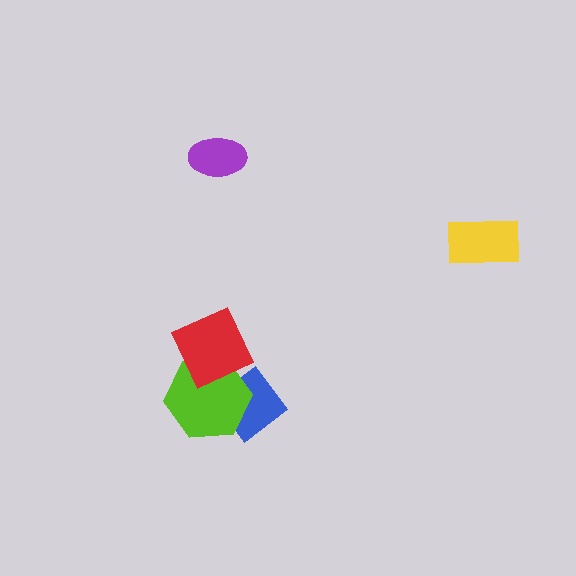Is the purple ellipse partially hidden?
No, no other shape covers it.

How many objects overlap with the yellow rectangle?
0 objects overlap with the yellow rectangle.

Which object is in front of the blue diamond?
The lime hexagon is in front of the blue diamond.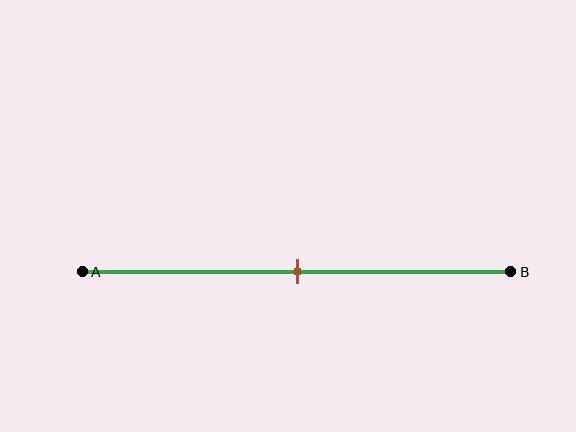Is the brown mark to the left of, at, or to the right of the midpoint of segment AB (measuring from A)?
The brown mark is approximately at the midpoint of segment AB.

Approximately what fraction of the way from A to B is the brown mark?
The brown mark is approximately 50% of the way from A to B.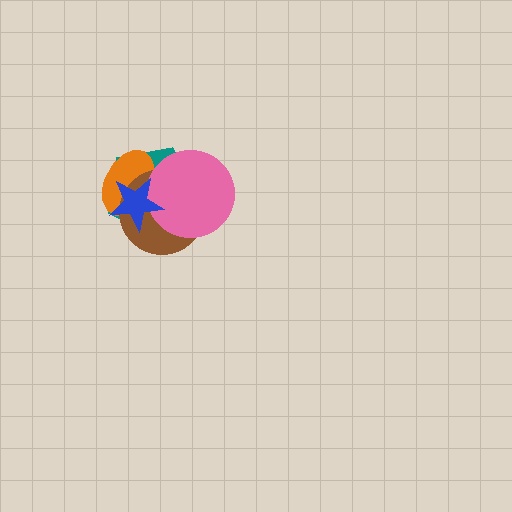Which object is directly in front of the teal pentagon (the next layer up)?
The orange ellipse is directly in front of the teal pentagon.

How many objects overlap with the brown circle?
4 objects overlap with the brown circle.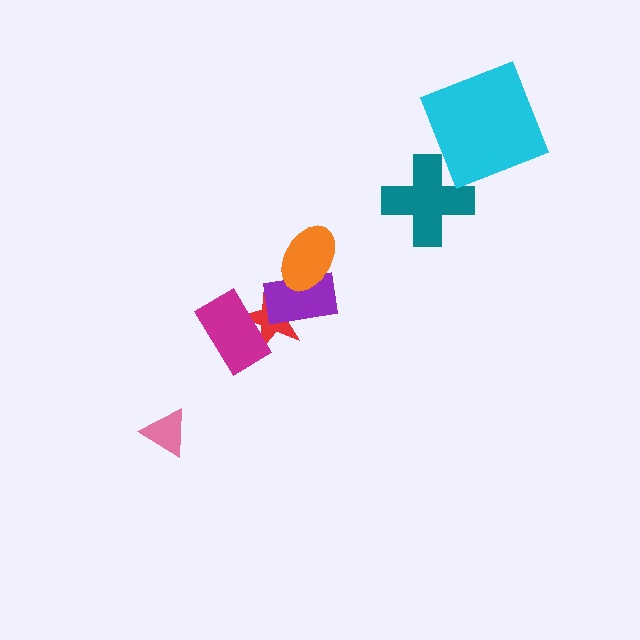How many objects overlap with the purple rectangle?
2 objects overlap with the purple rectangle.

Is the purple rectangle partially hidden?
Yes, it is partially covered by another shape.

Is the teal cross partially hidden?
No, no other shape covers it.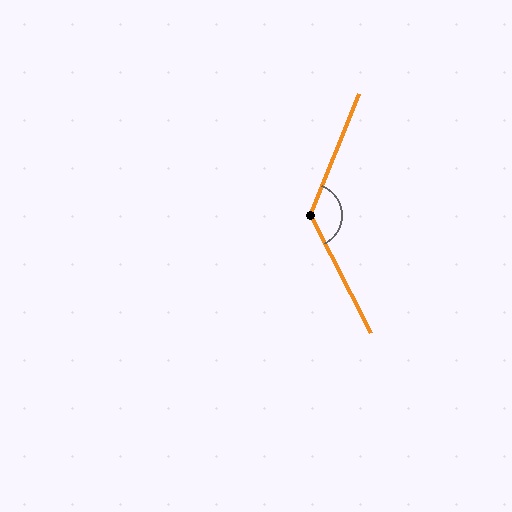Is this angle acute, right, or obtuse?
It is obtuse.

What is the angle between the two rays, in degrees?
Approximately 131 degrees.